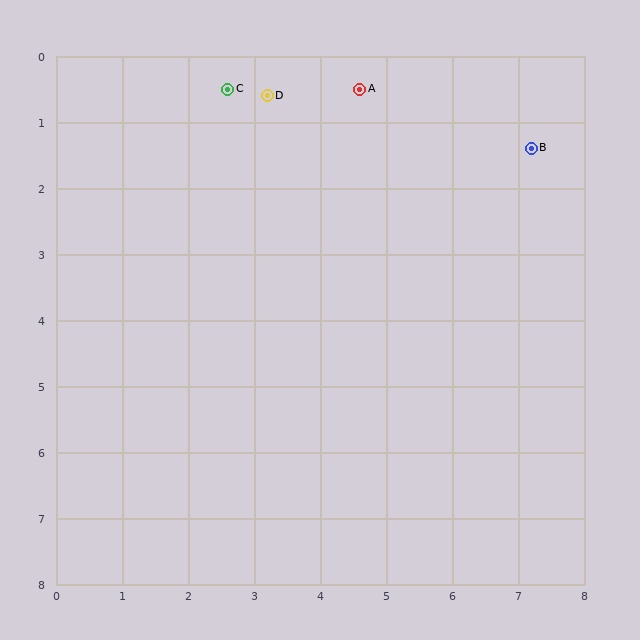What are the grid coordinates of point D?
Point D is at approximately (3.2, 0.6).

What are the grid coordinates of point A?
Point A is at approximately (4.6, 0.5).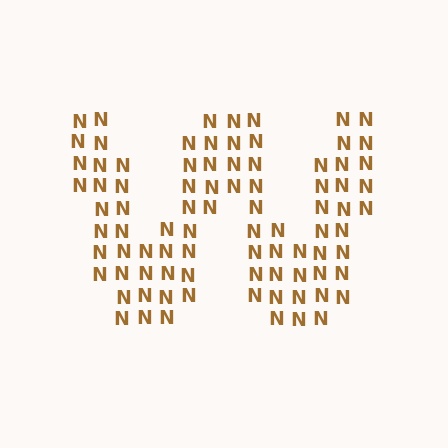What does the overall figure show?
The overall figure shows the letter W.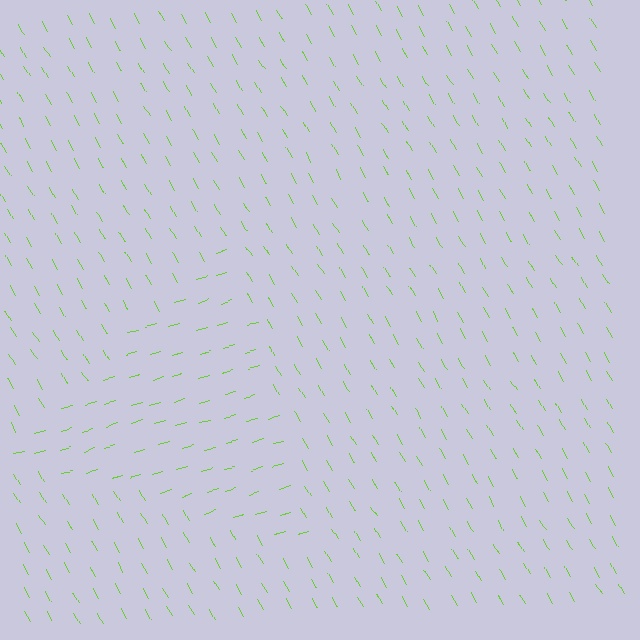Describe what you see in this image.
The image is filled with small lime line segments. A triangle region in the image has lines oriented differently from the surrounding lines, creating a visible texture boundary.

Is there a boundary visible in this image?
Yes, there is a texture boundary formed by a change in line orientation.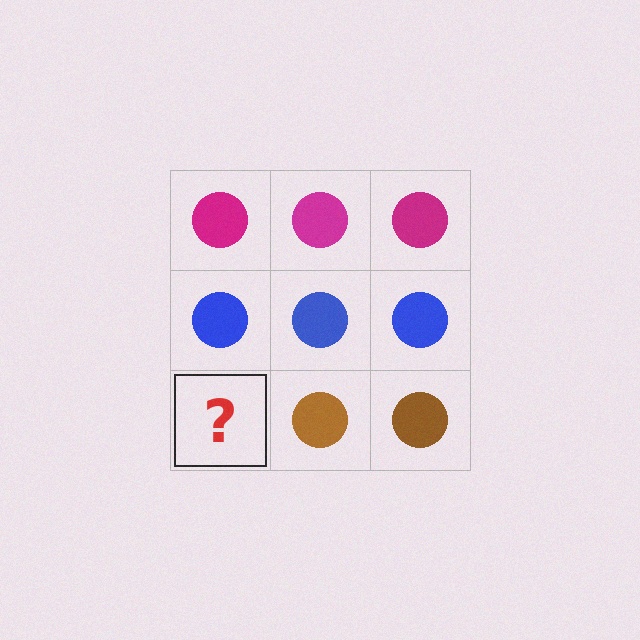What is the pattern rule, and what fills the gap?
The rule is that each row has a consistent color. The gap should be filled with a brown circle.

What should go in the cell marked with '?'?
The missing cell should contain a brown circle.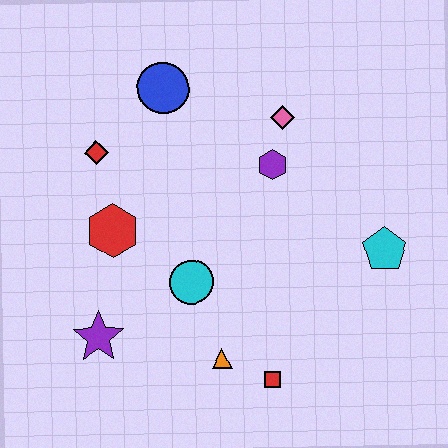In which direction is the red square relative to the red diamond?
The red square is below the red diamond.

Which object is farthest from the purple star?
The cyan pentagon is farthest from the purple star.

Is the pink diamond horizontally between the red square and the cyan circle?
No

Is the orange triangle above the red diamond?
No